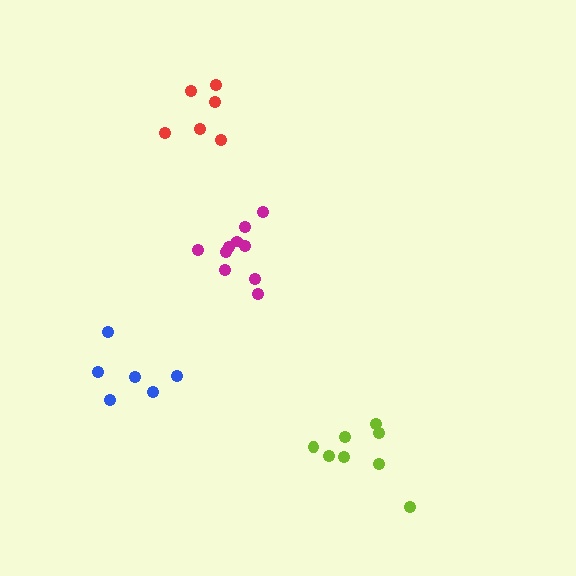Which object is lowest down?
The lime cluster is bottommost.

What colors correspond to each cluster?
The clusters are colored: lime, magenta, red, blue.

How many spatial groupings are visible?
There are 4 spatial groupings.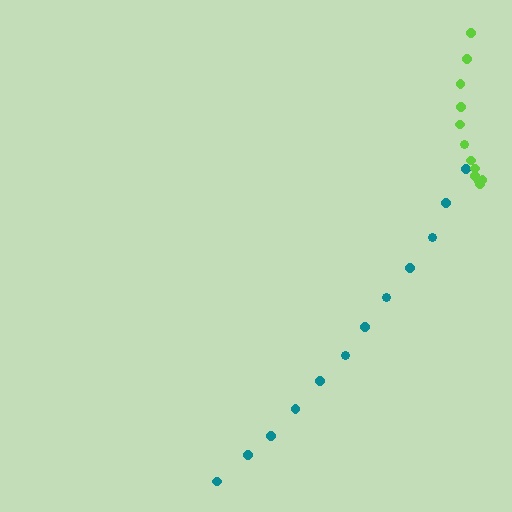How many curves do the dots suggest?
There are 2 distinct paths.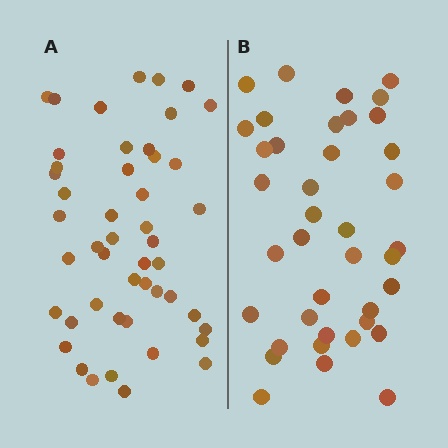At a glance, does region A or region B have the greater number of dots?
Region A (the left region) has more dots.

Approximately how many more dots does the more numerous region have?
Region A has roughly 8 or so more dots than region B.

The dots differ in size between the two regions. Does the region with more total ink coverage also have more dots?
No. Region B has more total ink coverage because its dots are larger, but region A actually contains more individual dots. Total area can be misleading — the number of items is what matters here.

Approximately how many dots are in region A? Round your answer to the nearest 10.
About 50 dots. (The exact count is 48, which rounds to 50.)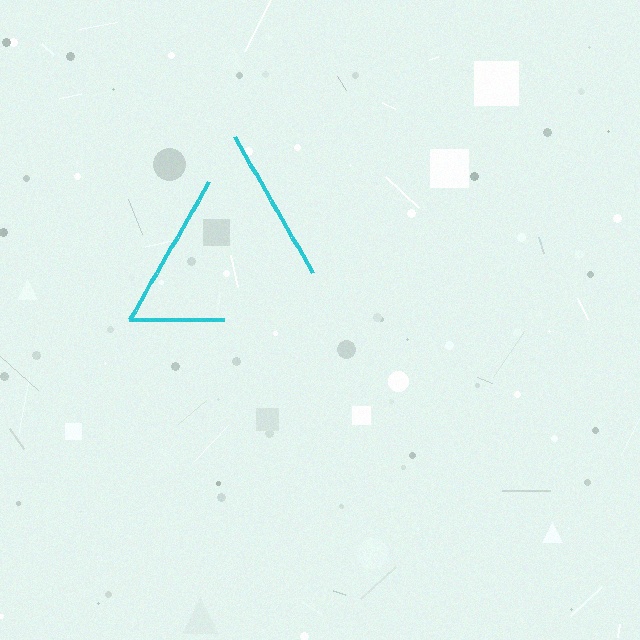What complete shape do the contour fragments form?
The contour fragments form a triangle.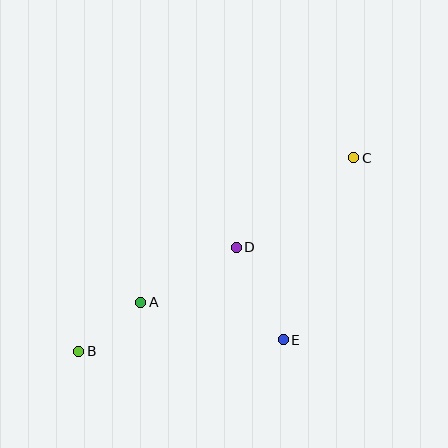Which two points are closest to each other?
Points A and B are closest to each other.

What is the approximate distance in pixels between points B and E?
The distance between B and E is approximately 205 pixels.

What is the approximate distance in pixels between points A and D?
The distance between A and D is approximately 110 pixels.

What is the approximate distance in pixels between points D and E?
The distance between D and E is approximately 104 pixels.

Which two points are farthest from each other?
Points B and C are farthest from each other.